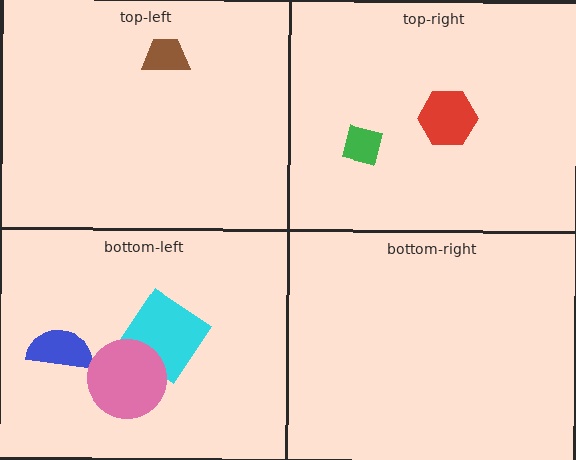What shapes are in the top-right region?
The green square, the red hexagon.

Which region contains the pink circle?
The bottom-left region.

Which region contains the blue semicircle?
The bottom-left region.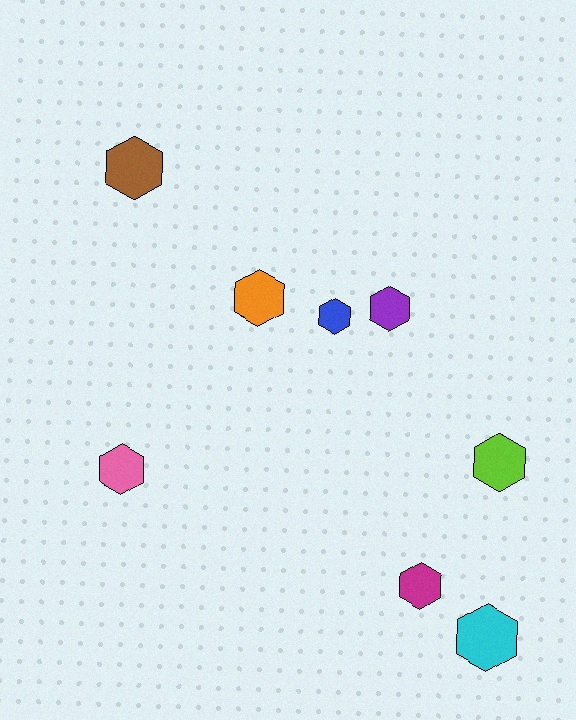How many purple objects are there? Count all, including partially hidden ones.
There is 1 purple object.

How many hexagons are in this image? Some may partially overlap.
There are 8 hexagons.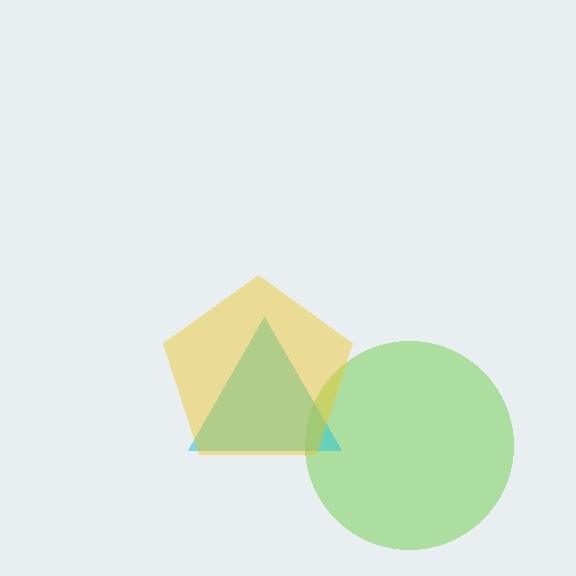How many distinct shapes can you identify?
There are 3 distinct shapes: a lime circle, a cyan triangle, a yellow pentagon.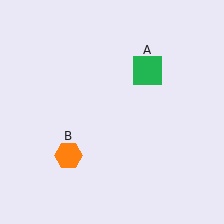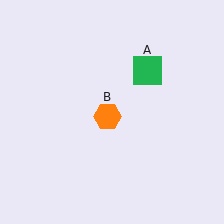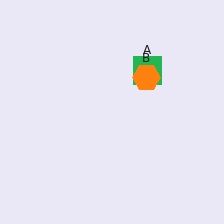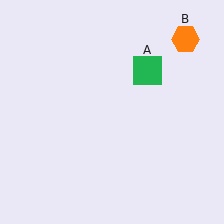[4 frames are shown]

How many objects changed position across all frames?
1 object changed position: orange hexagon (object B).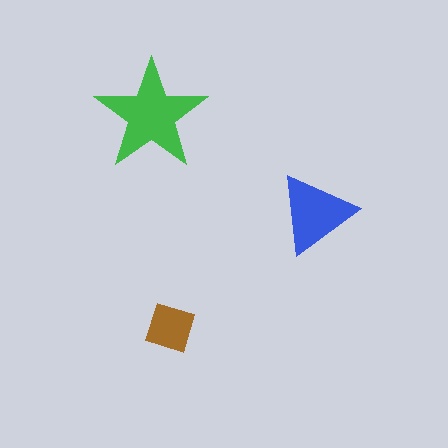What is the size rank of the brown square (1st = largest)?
3rd.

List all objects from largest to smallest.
The green star, the blue triangle, the brown square.